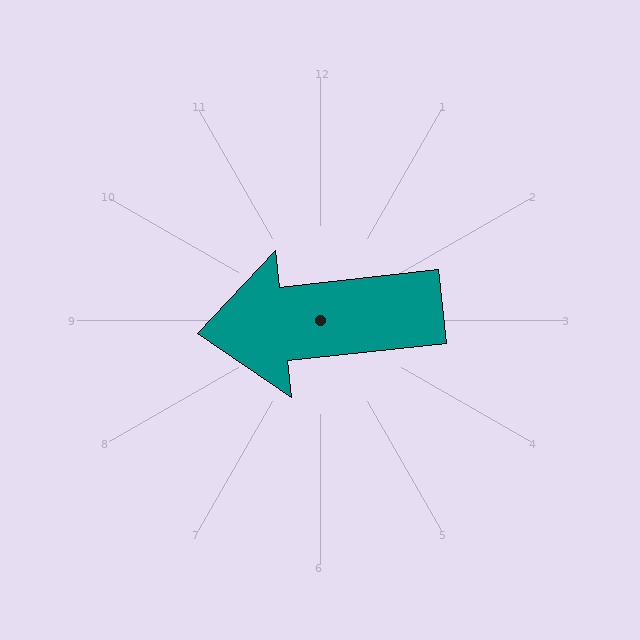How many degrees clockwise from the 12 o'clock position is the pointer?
Approximately 264 degrees.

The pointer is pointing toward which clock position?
Roughly 9 o'clock.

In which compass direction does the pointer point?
West.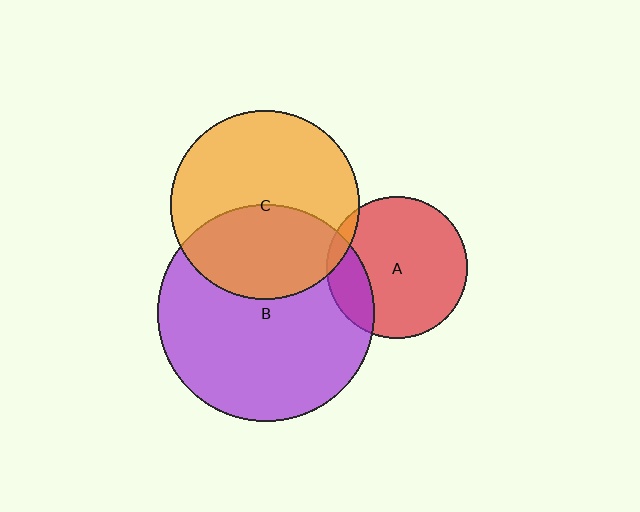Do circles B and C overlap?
Yes.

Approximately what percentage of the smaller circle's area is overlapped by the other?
Approximately 40%.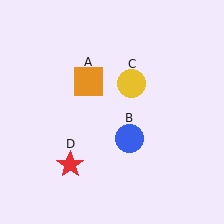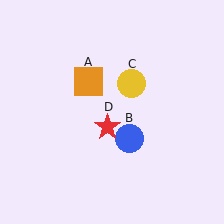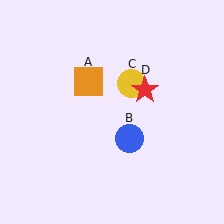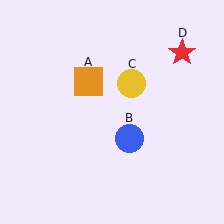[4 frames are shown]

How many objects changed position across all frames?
1 object changed position: red star (object D).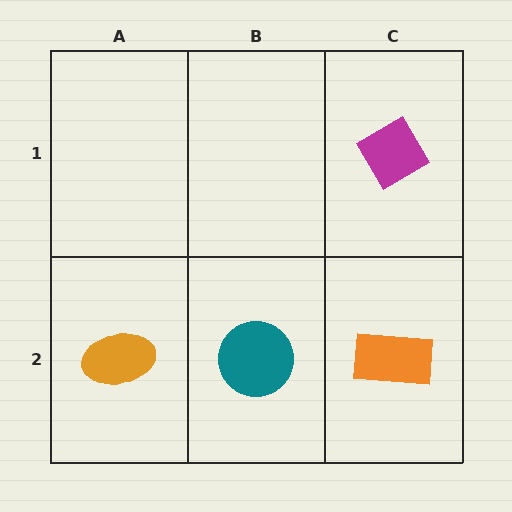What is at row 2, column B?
A teal circle.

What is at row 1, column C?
A magenta diamond.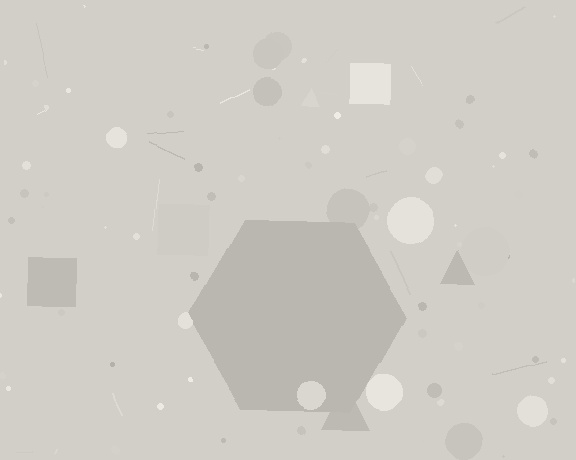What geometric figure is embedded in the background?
A hexagon is embedded in the background.